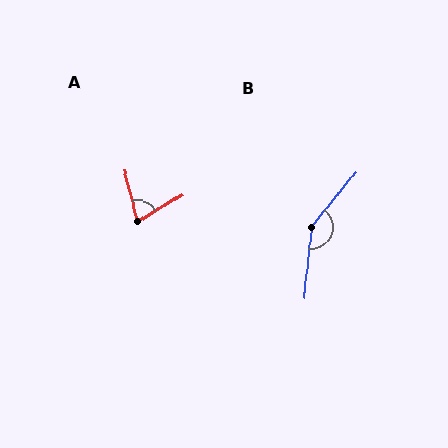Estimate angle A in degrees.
Approximately 74 degrees.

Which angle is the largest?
B, at approximately 147 degrees.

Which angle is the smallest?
A, at approximately 74 degrees.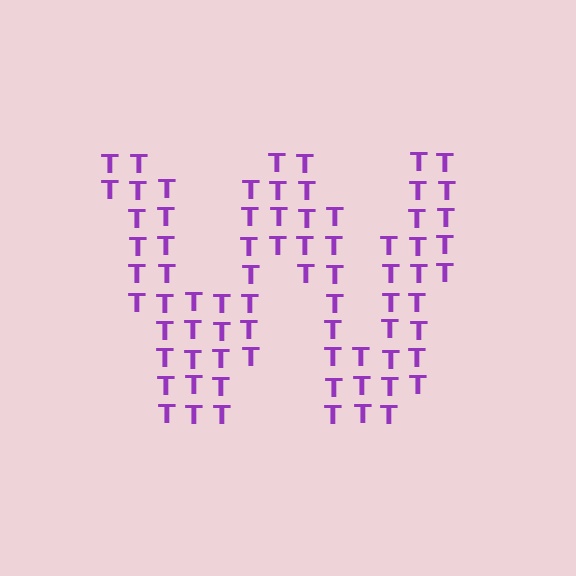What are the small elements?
The small elements are letter T's.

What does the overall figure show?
The overall figure shows the letter W.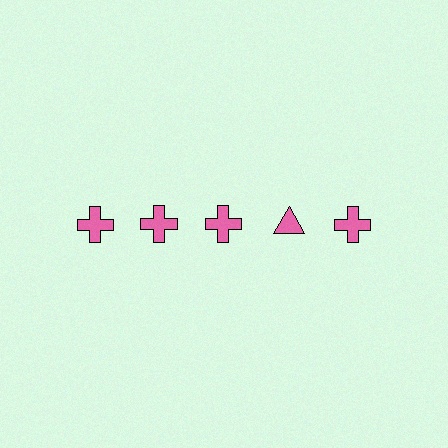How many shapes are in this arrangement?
There are 5 shapes arranged in a grid pattern.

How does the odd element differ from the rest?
It has a different shape: triangle instead of cross.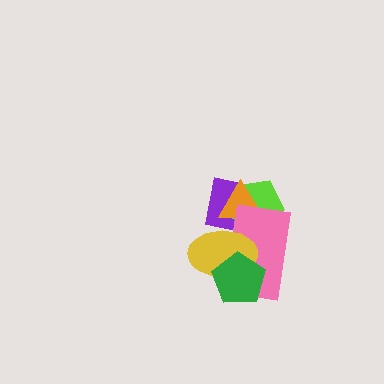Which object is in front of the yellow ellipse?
The green pentagon is in front of the yellow ellipse.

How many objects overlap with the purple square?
4 objects overlap with the purple square.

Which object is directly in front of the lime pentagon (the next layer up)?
The orange triangle is directly in front of the lime pentagon.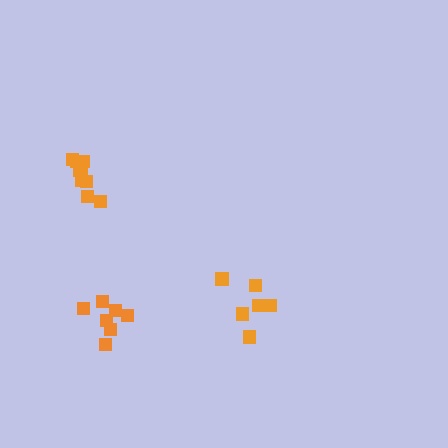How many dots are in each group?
Group 1: 7 dots, Group 2: 9 dots, Group 3: 6 dots (22 total).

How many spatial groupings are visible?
There are 3 spatial groupings.